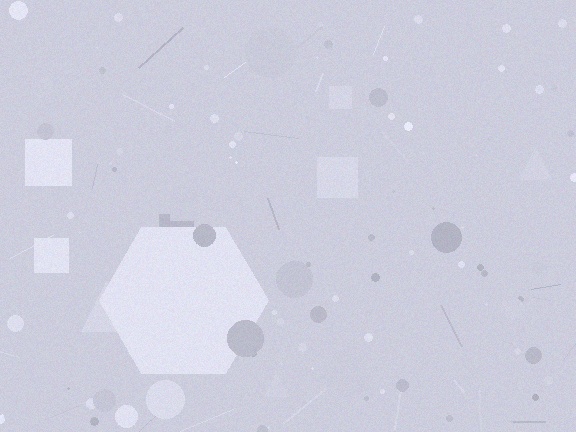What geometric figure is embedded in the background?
A hexagon is embedded in the background.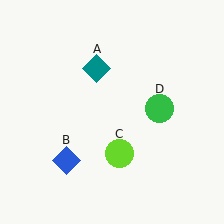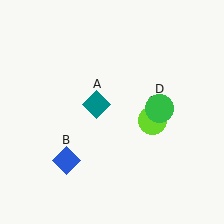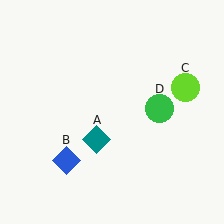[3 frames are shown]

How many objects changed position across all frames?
2 objects changed position: teal diamond (object A), lime circle (object C).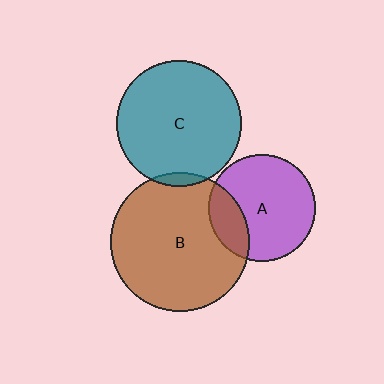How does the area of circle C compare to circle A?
Approximately 1.4 times.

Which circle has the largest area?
Circle B (brown).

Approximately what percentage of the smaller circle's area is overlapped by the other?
Approximately 5%.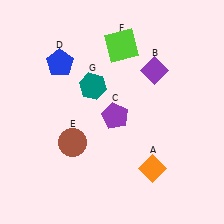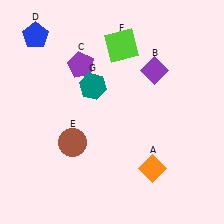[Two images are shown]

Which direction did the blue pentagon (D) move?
The blue pentagon (D) moved up.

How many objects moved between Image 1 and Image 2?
2 objects moved between the two images.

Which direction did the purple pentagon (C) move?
The purple pentagon (C) moved up.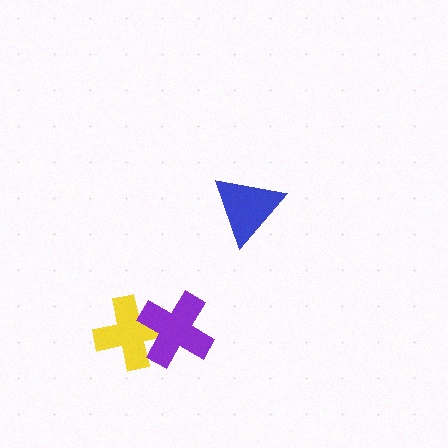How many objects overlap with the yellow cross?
1 object overlaps with the yellow cross.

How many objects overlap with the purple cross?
1 object overlaps with the purple cross.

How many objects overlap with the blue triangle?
0 objects overlap with the blue triangle.